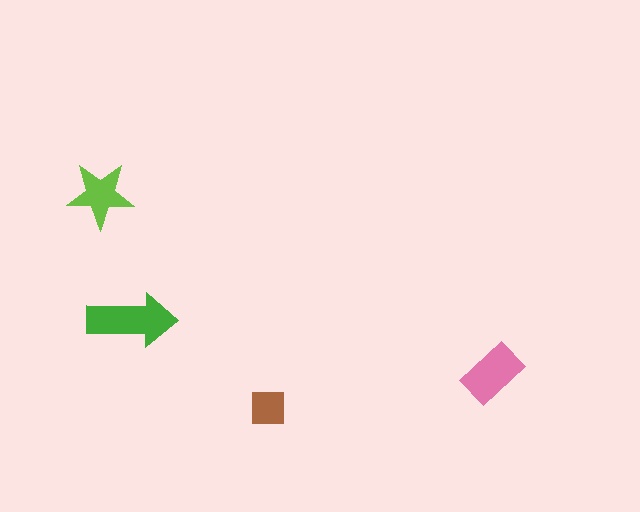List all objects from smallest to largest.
The brown square, the lime star, the pink rectangle, the green arrow.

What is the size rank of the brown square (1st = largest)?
4th.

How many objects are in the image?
There are 4 objects in the image.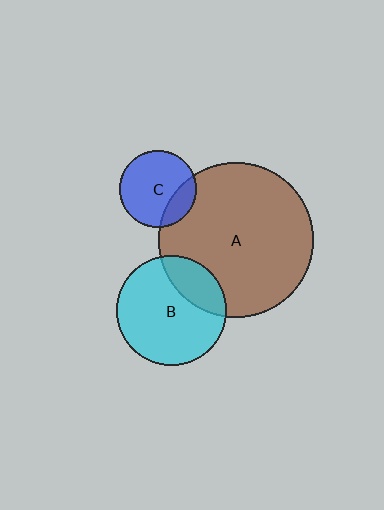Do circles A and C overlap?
Yes.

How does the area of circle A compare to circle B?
Approximately 2.0 times.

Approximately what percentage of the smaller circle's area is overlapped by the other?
Approximately 20%.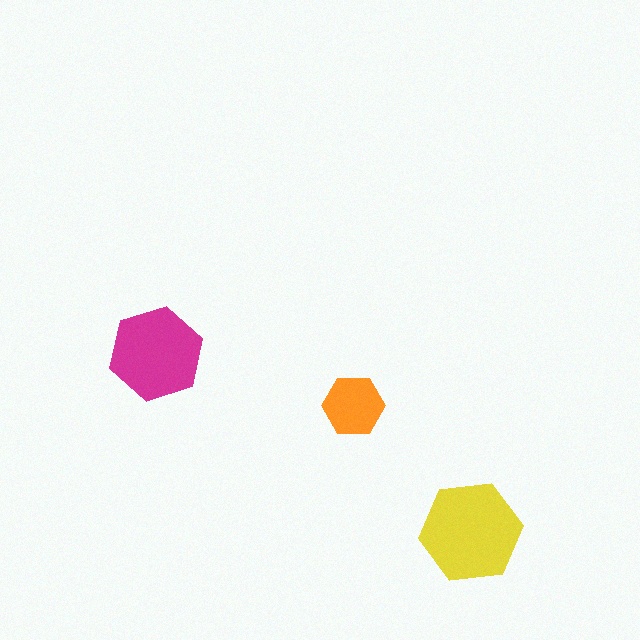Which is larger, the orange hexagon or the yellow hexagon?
The yellow one.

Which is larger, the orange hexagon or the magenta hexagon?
The magenta one.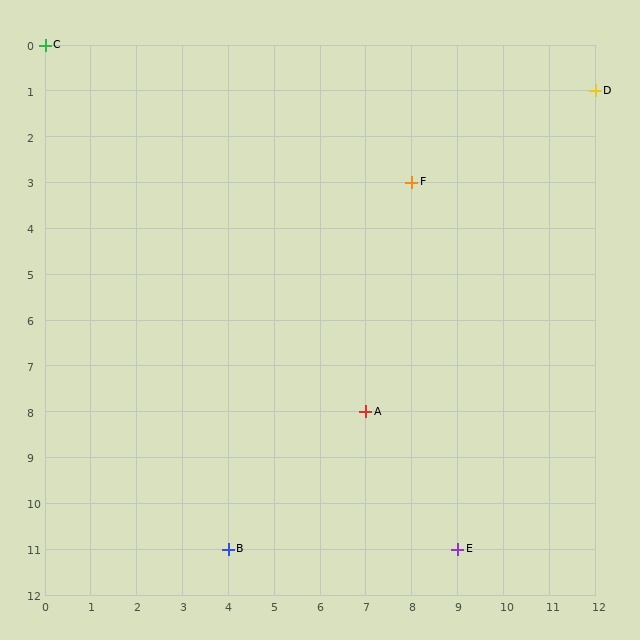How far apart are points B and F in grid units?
Points B and F are 4 columns and 8 rows apart (about 8.9 grid units diagonally).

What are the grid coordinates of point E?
Point E is at grid coordinates (9, 11).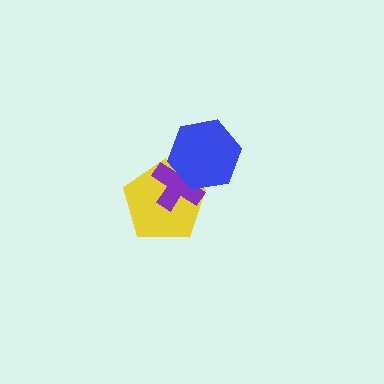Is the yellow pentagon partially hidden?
Yes, it is partially covered by another shape.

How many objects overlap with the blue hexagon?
2 objects overlap with the blue hexagon.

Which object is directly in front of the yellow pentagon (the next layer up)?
The purple cross is directly in front of the yellow pentagon.